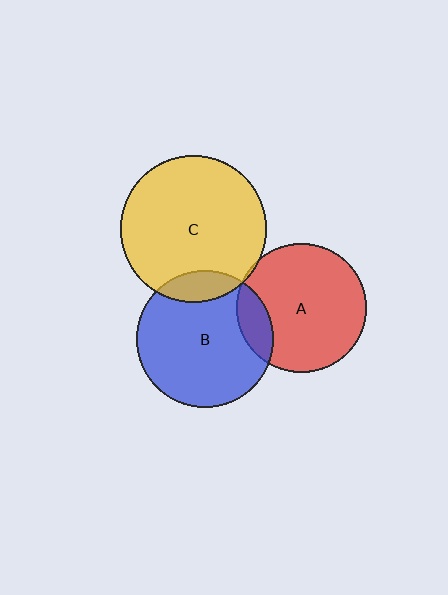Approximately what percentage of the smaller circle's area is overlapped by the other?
Approximately 15%.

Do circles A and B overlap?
Yes.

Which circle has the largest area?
Circle C (yellow).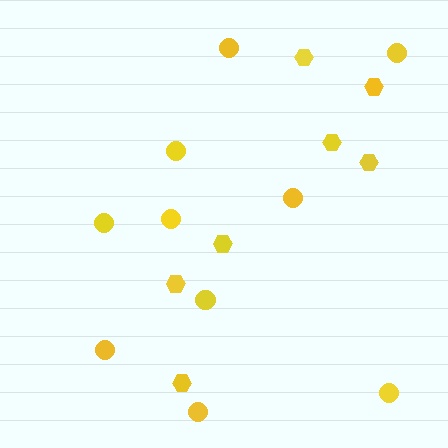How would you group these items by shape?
There are 2 groups: one group of hexagons (7) and one group of circles (10).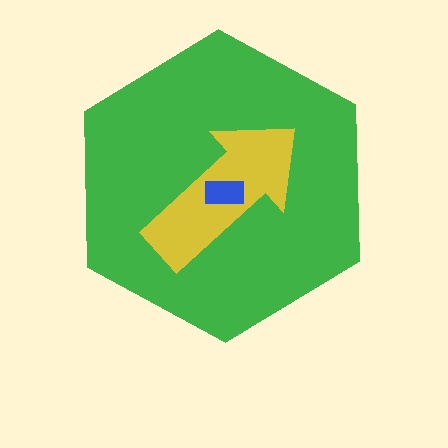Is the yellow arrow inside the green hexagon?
Yes.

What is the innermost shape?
The blue rectangle.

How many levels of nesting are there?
3.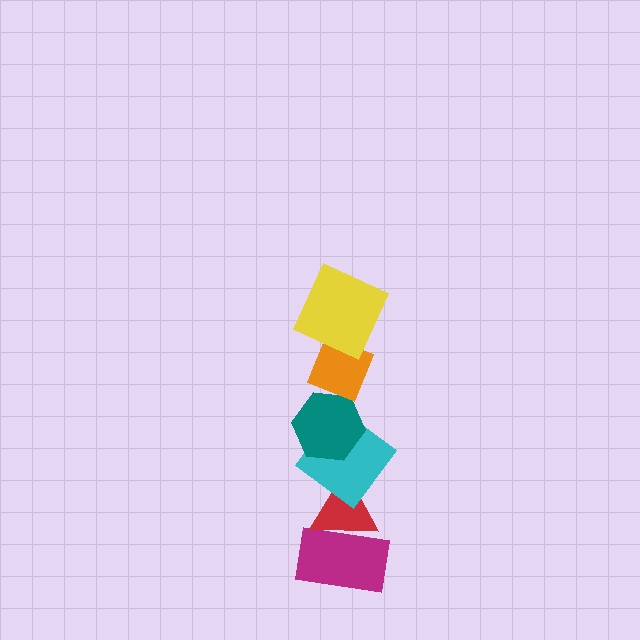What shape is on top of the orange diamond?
The yellow square is on top of the orange diamond.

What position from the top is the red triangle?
The red triangle is 5th from the top.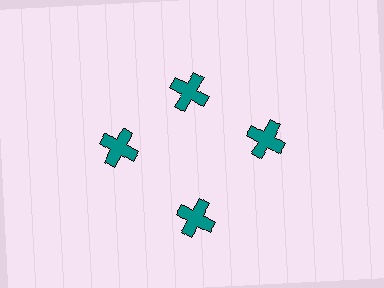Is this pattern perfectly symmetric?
No. The 4 teal crosses are arranged in a ring, but one element near the 12 o'clock position is pulled inward toward the center, breaking the 4-fold rotational symmetry.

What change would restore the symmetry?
The symmetry would be restored by moving it outward, back onto the ring so that all 4 crosses sit at equal angles and equal distance from the center.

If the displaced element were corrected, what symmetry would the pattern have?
It would have 4-fold rotational symmetry — the pattern would map onto itself every 90 degrees.